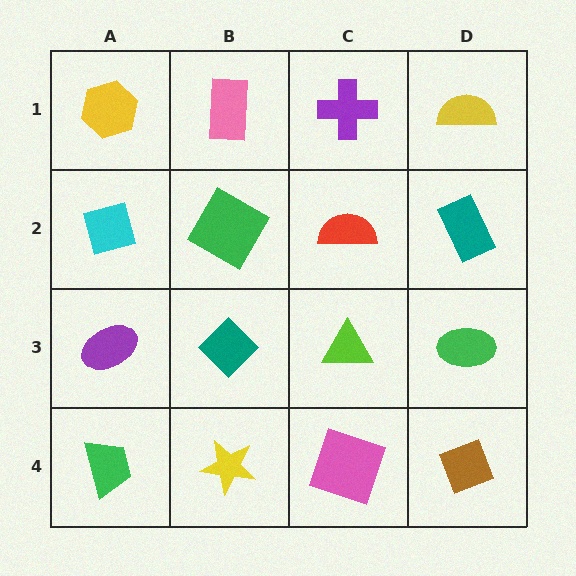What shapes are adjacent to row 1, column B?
A green diamond (row 2, column B), a yellow hexagon (row 1, column A), a purple cross (row 1, column C).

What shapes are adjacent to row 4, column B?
A teal diamond (row 3, column B), a green trapezoid (row 4, column A), a pink square (row 4, column C).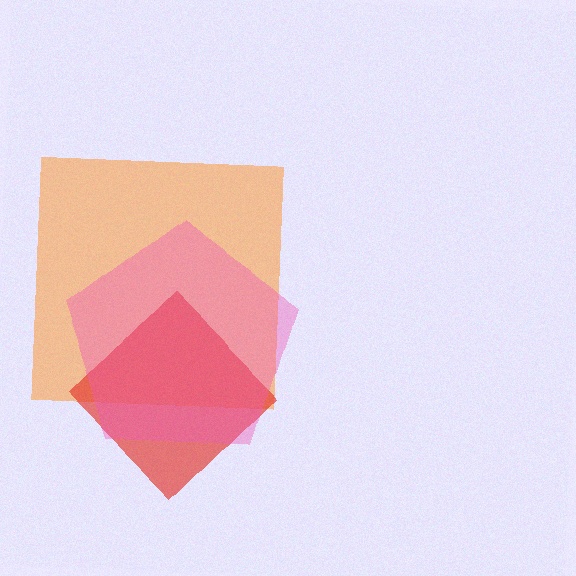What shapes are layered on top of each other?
The layered shapes are: an orange square, a red diamond, a pink pentagon.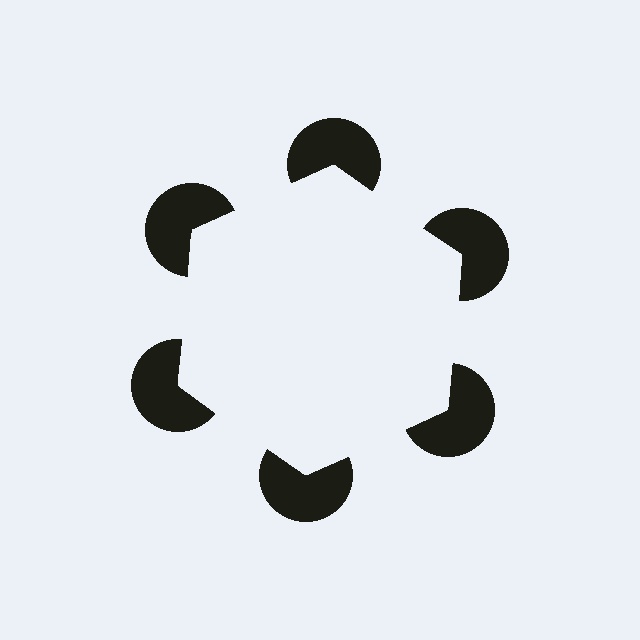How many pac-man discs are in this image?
There are 6 — one at each vertex of the illusory hexagon.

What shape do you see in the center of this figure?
An illusory hexagon — its edges are inferred from the aligned wedge cuts in the pac-man discs, not physically drawn.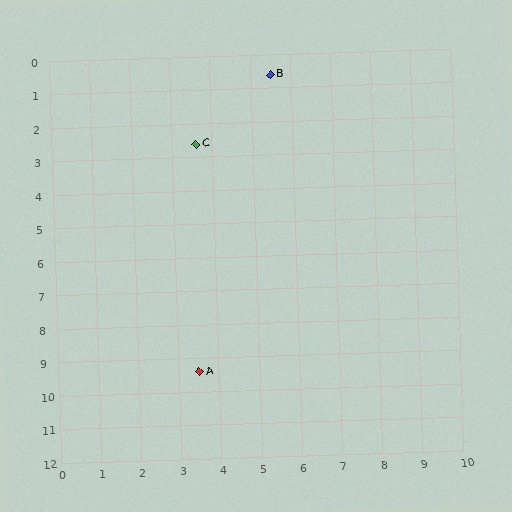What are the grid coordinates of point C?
Point C is at approximately (3.6, 2.6).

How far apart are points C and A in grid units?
Points C and A are about 6.8 grid units apart.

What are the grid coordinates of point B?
Point B is at approximately (5.5, 0.6).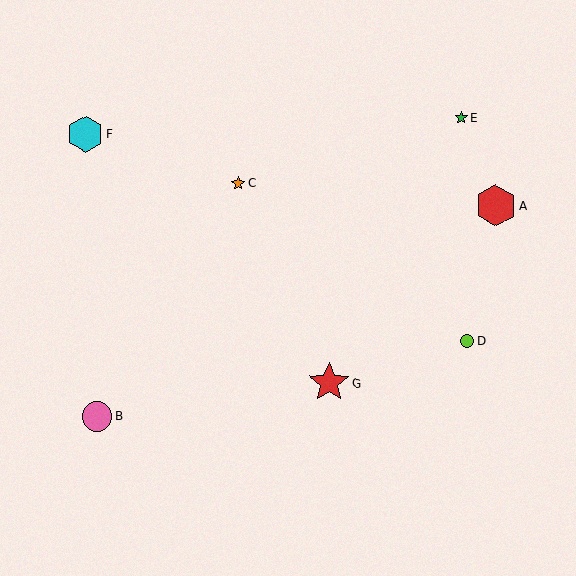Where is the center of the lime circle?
The center of the lime circle is at (467, 341).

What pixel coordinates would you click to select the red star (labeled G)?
Click at (329, 383) to select the red star G.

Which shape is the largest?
The red hexagon (labeled A) is the largest.